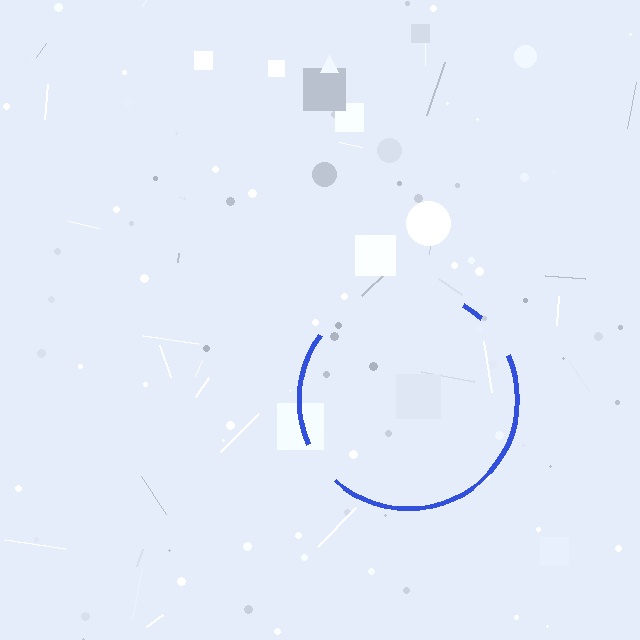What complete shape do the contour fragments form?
The contour fragments form a circle.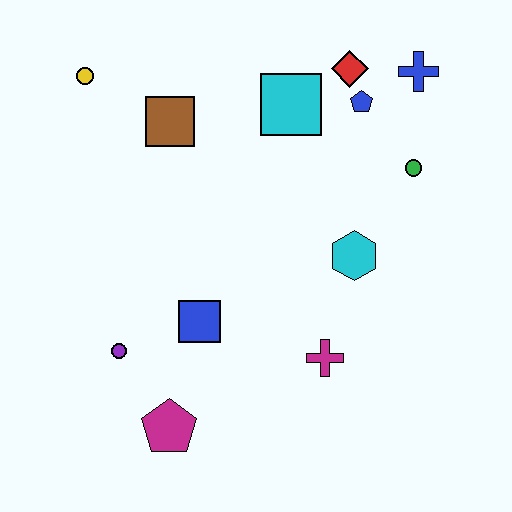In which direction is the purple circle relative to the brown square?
The purple circle is below the brown square.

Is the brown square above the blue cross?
No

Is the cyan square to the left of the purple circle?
No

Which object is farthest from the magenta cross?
The yellow circle is farthest from the magenta cross.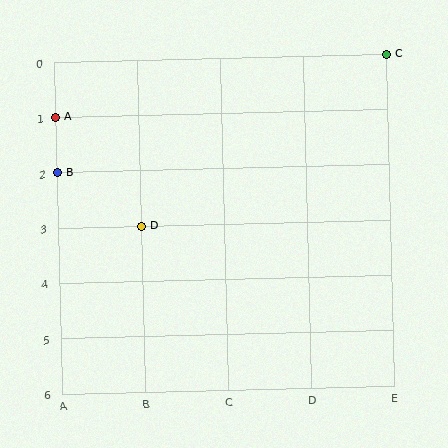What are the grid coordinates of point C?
Point C is at grid coordinates (E, 0).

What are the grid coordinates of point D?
Point D is at grid coordinates (B, 3).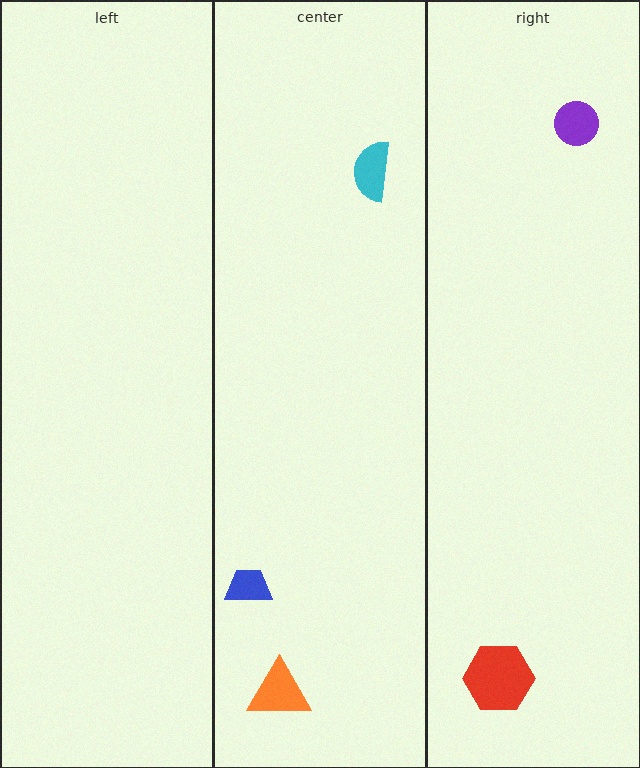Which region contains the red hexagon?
The right region.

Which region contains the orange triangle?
The center region.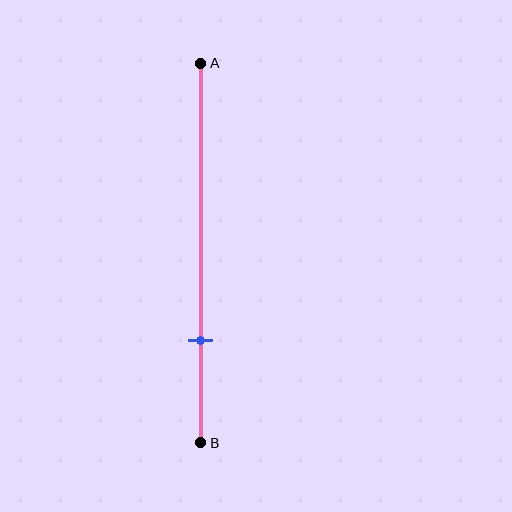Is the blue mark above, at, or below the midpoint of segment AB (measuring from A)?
The blue mark is below the midpoint of segment AB.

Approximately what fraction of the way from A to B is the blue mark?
The blue mark is approximately 75% of the way from A to B.